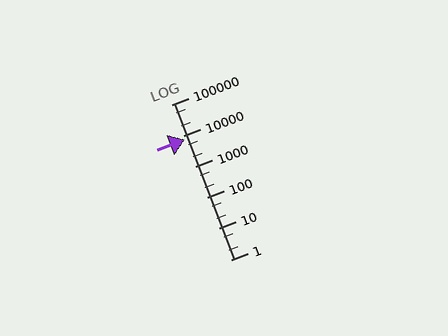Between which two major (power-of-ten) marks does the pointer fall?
The pointer is between 1000 and 10000.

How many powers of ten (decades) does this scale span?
The scale spans 5 decades, from 1 to 100000.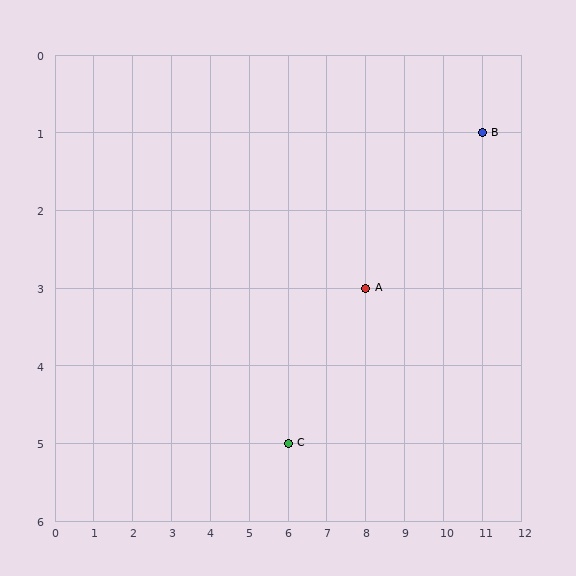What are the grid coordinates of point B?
Point B is at grid coordinates (11, 1).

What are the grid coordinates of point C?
Point C is at grid coordinates (6, 5).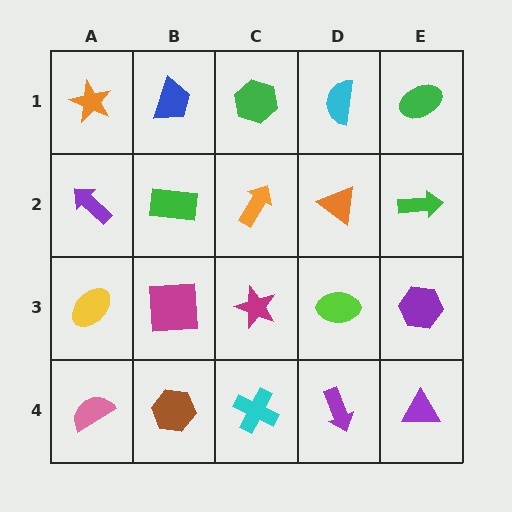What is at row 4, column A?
A pink semicircle.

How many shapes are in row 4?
5 shapes.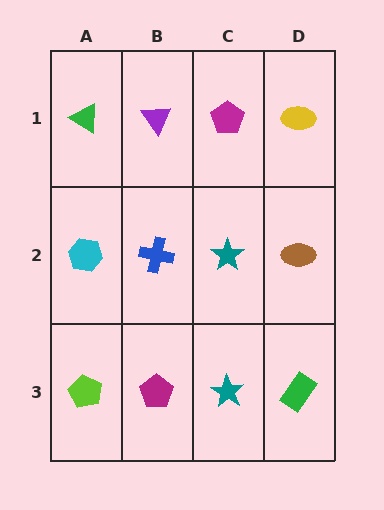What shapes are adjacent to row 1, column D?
A brown ellipse (row 2, column D), a magenta pentagon (row 1, column C).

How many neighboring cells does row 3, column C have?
3.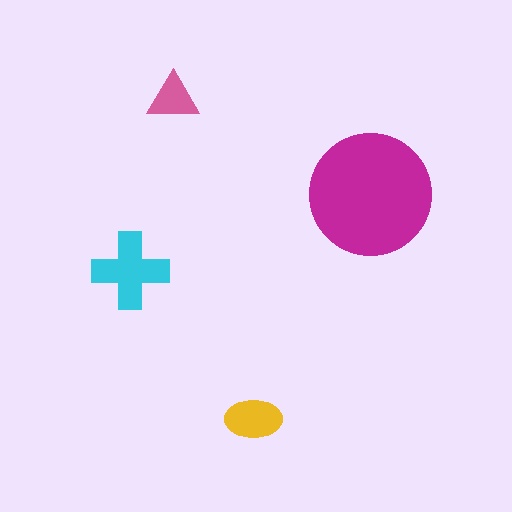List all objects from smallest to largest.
The pink triangle, the yellow ellipse, the cyan cross, the magenta circle.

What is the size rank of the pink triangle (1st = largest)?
4th.